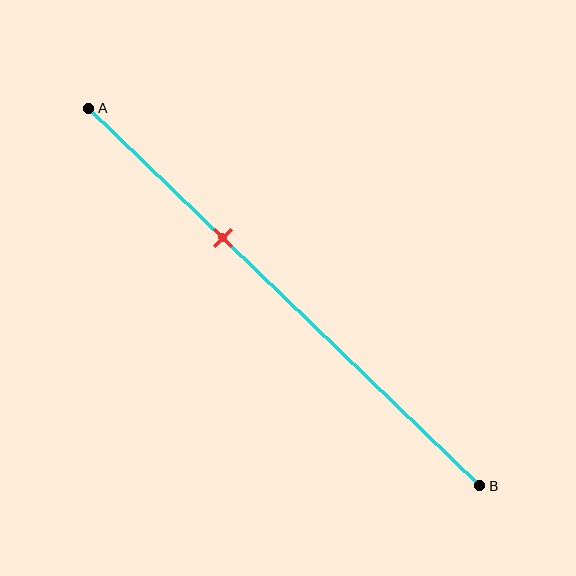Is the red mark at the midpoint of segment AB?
No, the mark is at about 35% from A, not at the 50% midpoint.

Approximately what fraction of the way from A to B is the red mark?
The red mark is approximately 35% of the way from A to B.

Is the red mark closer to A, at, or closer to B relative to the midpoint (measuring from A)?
The red mark is closer to point A than the midpoint of segment AB.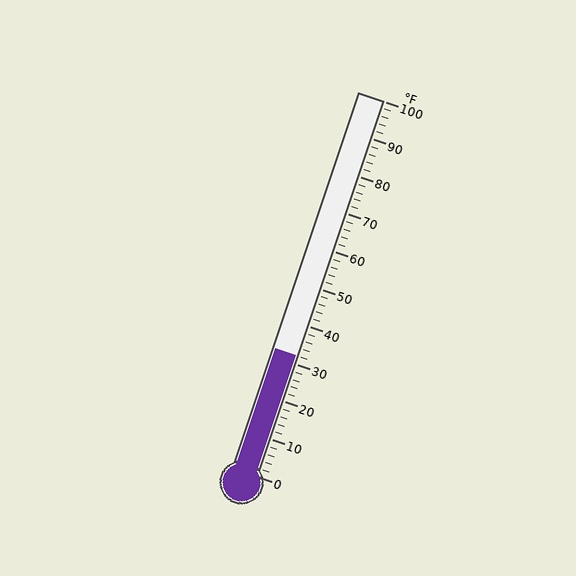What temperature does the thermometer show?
The thermometer shows approximately 32°F.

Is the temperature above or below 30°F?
The temperature is above 30°F.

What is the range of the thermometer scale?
The thermometer scale ranges from 0°F to 100°F.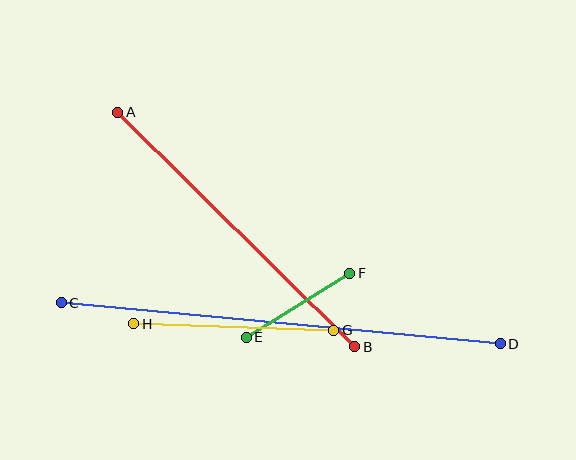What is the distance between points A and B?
The distance is approximately 333 pixels.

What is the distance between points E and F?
The distance is approximately 122 pixels.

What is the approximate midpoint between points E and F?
The midpoint is at approximately (298, 305) pixels.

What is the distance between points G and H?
The distance is approximately 200 pixels.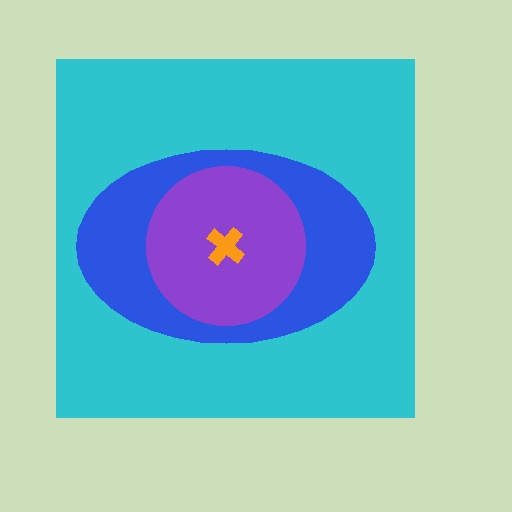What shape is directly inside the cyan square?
The blue ellipse.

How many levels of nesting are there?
4.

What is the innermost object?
The orange cross.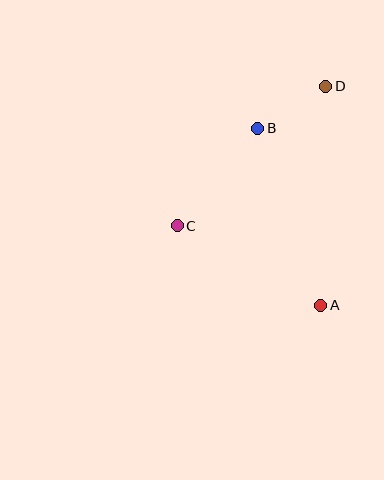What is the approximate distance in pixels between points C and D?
The distance between C and D is approximately 204 pixels.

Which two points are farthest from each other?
Points A and D are farthest from each other.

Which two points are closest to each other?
Points B and D are closest to each other.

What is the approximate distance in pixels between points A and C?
The distance between A and C is approximately 164 pixels.